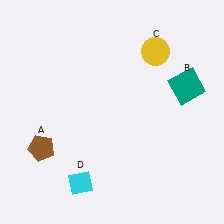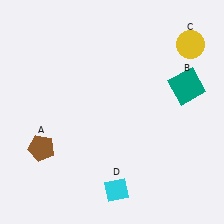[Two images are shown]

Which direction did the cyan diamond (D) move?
The cyan diamond (D) moved right.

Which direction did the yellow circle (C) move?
The yellow circle (C) moved right.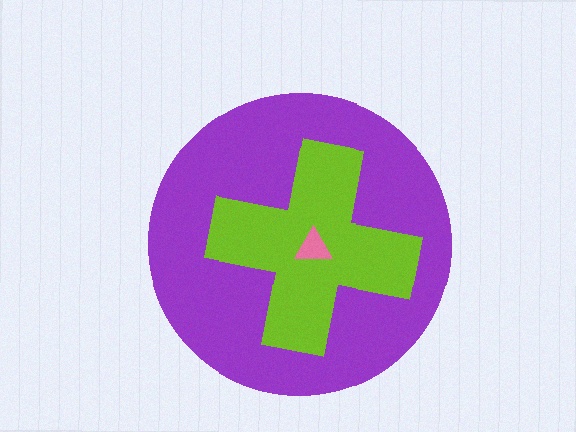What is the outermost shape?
The purple circle.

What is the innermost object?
The pink triangle.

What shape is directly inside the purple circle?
The lime cross.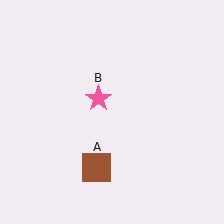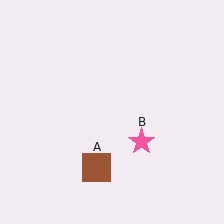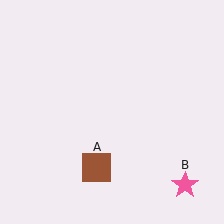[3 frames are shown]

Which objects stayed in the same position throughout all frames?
Brown square (object A) remained stationary.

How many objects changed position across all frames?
1 object changed position: pink star (object B).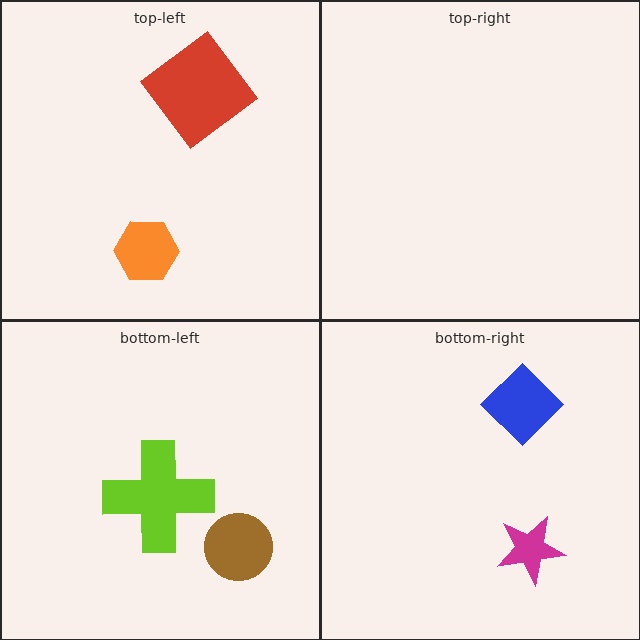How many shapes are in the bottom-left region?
2.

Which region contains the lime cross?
The bottom-left region.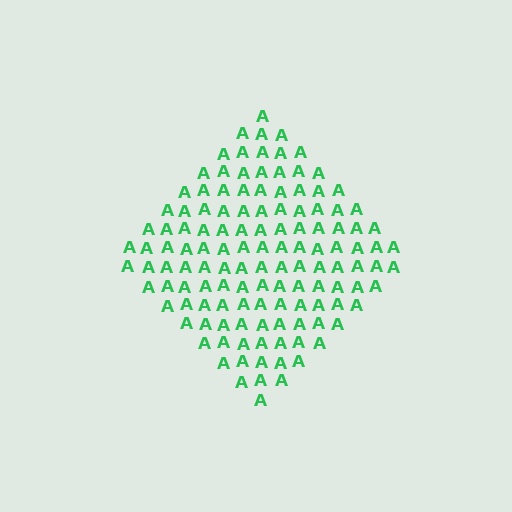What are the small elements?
The small elements are letter A's.